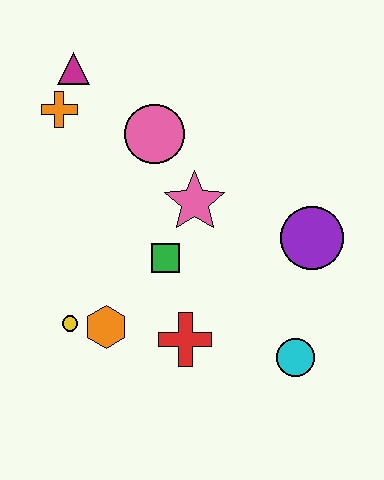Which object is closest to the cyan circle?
The red cross is closest to the cyan circle.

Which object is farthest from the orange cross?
The cyan circle is farthest from the orange cross.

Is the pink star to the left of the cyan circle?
Yes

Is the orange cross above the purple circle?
Yes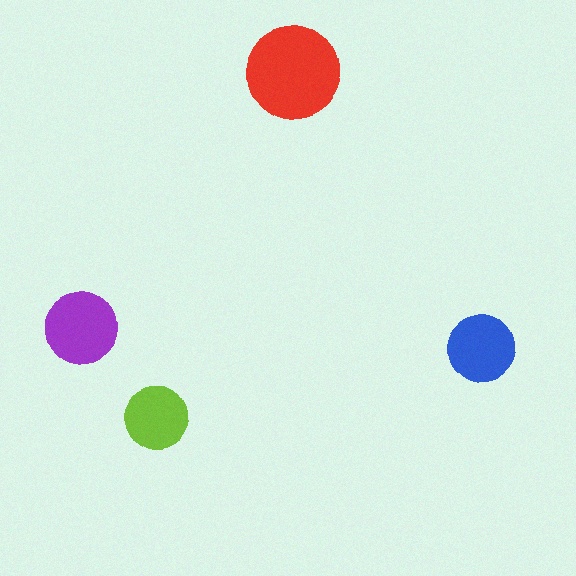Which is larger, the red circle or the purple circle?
The red one.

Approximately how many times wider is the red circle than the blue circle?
About 1.5 times wider.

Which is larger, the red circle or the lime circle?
The red one.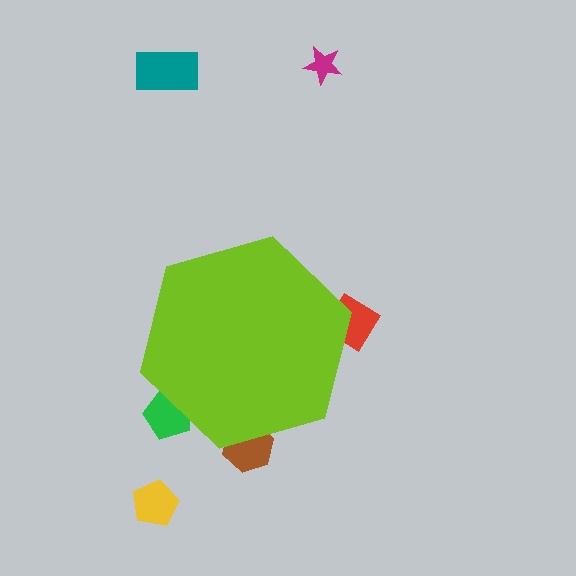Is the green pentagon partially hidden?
Yes, the green pentagon is partially hidden behind the lime hexagon.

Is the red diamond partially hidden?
Yes, the red diamond is partially hidden behind the lime hexagon.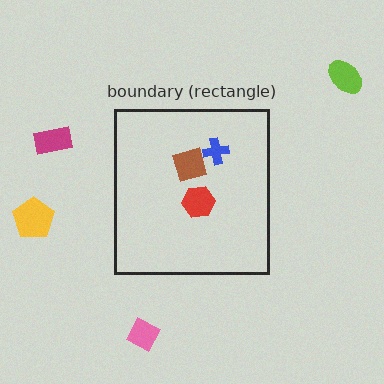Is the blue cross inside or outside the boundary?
Inside.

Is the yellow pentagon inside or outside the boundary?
Outside.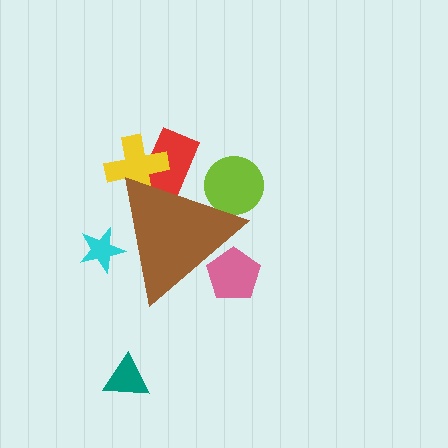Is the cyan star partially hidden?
Yes, the cyan star is partially hidden behind the brown triangle.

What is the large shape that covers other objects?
A brown triangle.